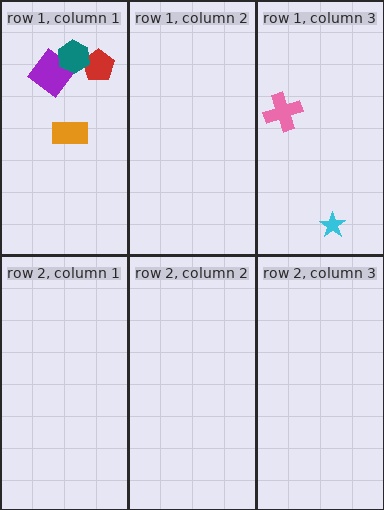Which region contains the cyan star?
The row 1, column 3 region.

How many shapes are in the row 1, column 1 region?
4.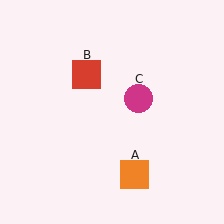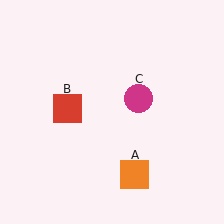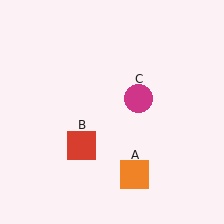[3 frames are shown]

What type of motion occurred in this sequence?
The red square (object B) rotated counterclockwise around the center of the scene.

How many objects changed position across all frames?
1 object changed position: red square (object B).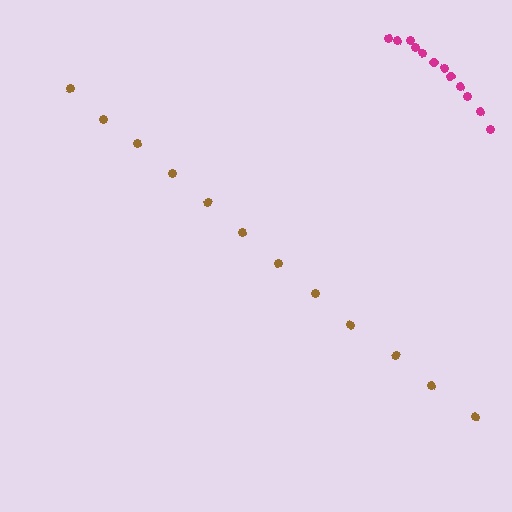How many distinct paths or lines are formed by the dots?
There are 2 distinct paths.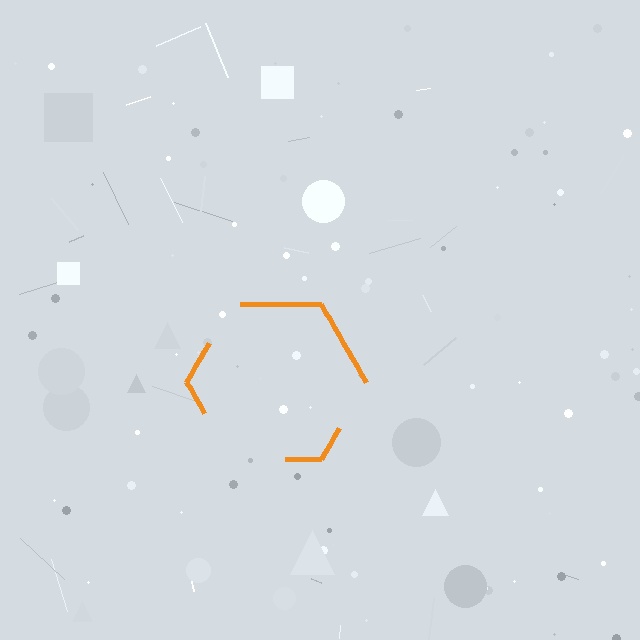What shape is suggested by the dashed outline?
The dashed outline suggests a hexagon.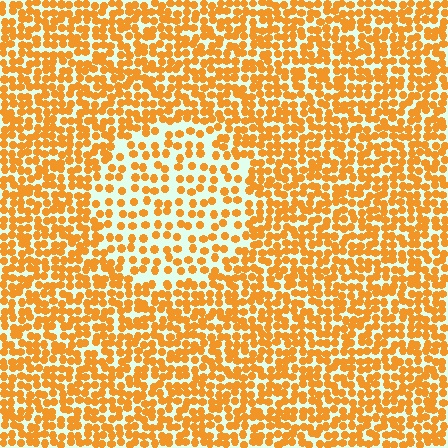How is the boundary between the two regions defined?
The boundary is defined by a change in element density (approximately 1.9x ratio). All elements are the same color, size, and shape.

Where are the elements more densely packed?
The elements are more densely packed outside the circle boundary.